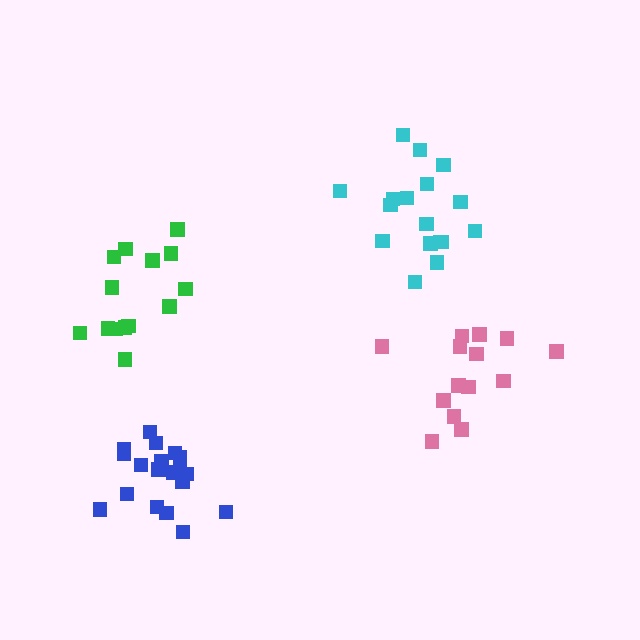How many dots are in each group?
Group 1: 17 dots, Group 2: 14 dots, Group 3: 14 dots, Group 4: 19 dots (64 total).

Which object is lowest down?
The blue cluster is bottommost.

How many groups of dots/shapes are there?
There are 4 groups.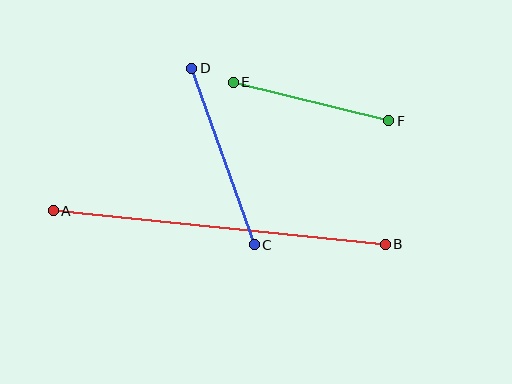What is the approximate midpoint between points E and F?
The midpoint is at approximately (311, 101) pixels.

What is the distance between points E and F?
The distance is approximately 160 pixels.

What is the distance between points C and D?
The distance is approximately 188 pixels.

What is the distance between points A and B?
The distance is approximately 333 pixels.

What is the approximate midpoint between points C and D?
The midpoint is at approximately (223, 156) pixels.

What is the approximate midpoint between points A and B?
The midpoint is at approximately (219, 228) pixels.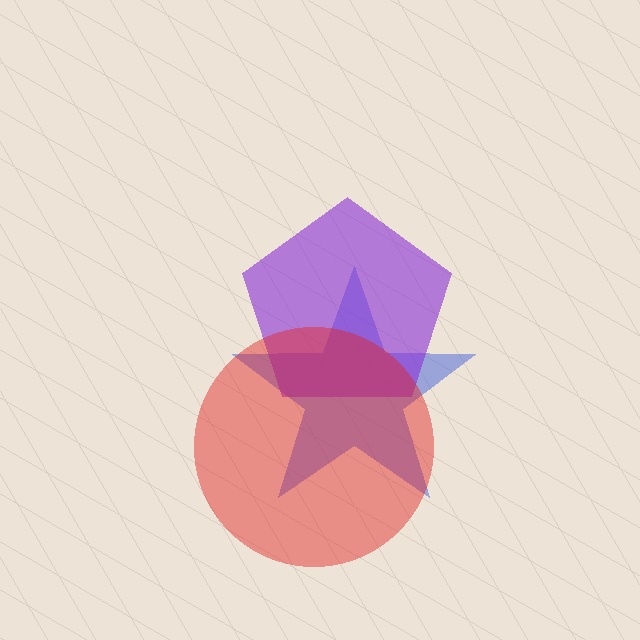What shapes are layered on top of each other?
The layered shapes are: a blue star, a purple pentagon, a red circle.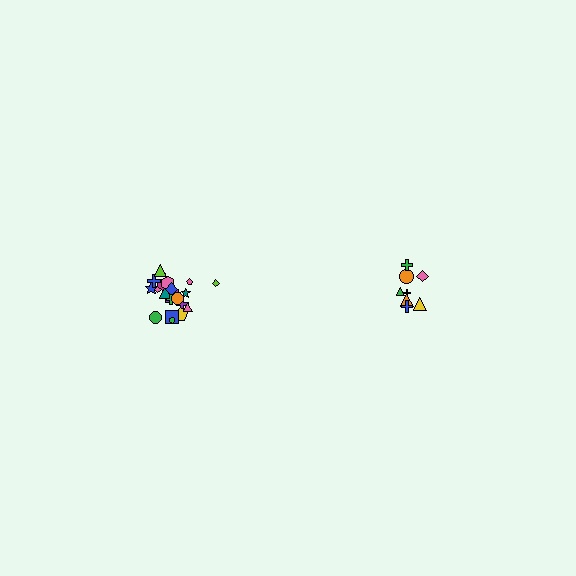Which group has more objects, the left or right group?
The left group.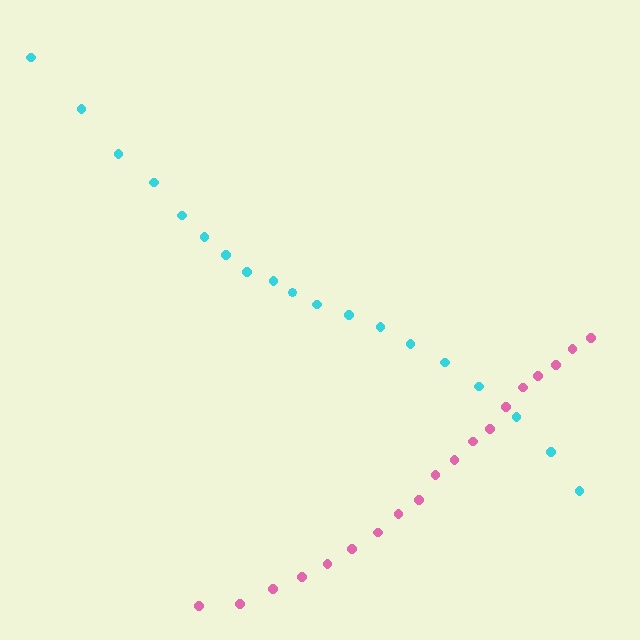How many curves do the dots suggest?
There are 2 distinct paths.